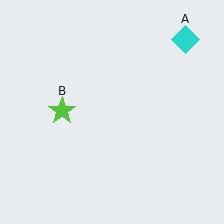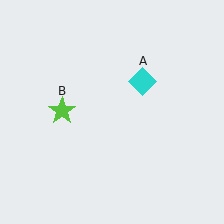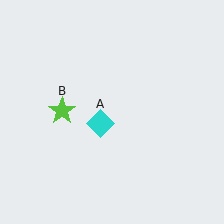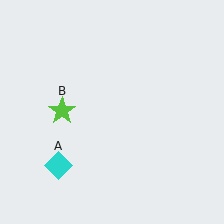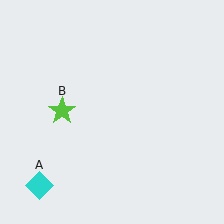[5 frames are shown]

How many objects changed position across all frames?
1 object changed position: cyan diamond (object A).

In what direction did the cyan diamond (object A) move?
The cyan diamond (object A) moved down and to the left.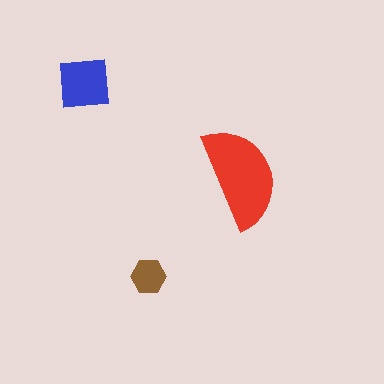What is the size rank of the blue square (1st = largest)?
2nd.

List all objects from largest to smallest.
The red semicircle, the blue square, the brown hexagon.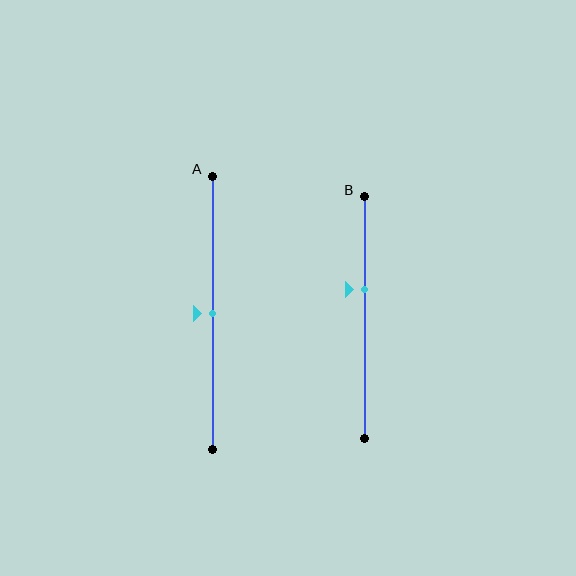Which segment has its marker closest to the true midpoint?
Segment A has its marker closest to the true midpoint.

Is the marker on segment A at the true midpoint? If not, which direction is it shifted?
Yes, the marker on segment A is at the true midpoint.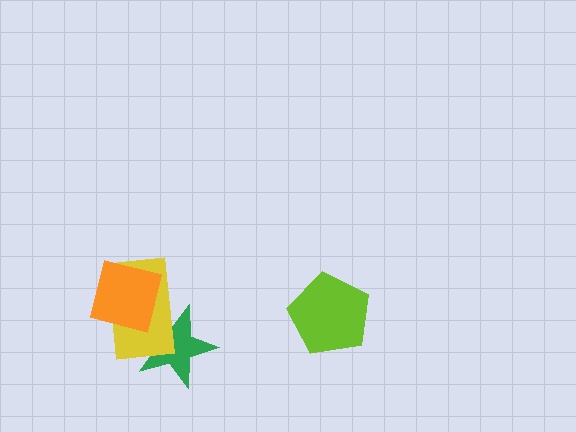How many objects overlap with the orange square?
2 objects overlap with the orange square.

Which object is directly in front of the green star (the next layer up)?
The yellow rectangle is directly in front of the green star.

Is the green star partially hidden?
Yes, it is partially covered by another shape.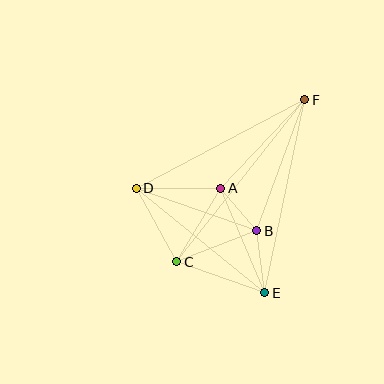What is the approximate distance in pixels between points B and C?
The distance between B and C is approximately 85 pixels.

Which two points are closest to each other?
Points A and B are closest to each other.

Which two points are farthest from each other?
Points C and F are farthest from each other.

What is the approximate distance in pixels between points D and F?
The distance between D and F is approximately 190 pixels.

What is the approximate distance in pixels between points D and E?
The distance between D and E is approximately 165 pixels.